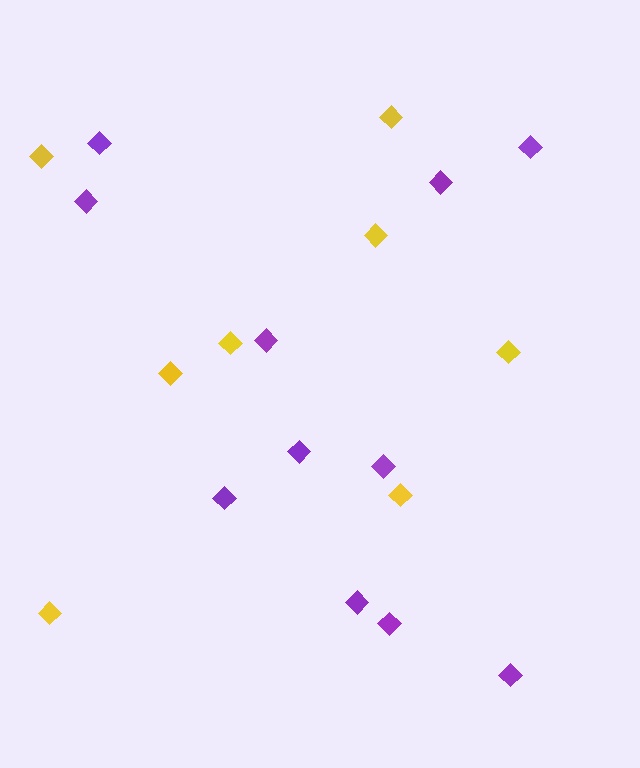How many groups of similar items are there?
There are 2 groups: one group of yellow diamonds (8) and one group of purple diamonds (11).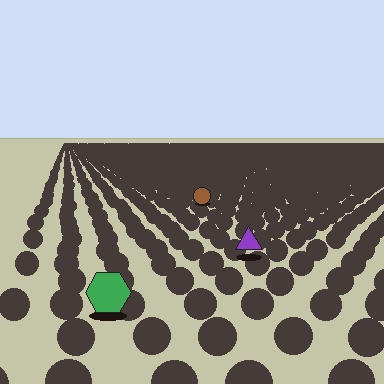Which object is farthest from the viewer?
The brown circle is farthest from the viewer. It appears smaller and the ground texture around it is denser.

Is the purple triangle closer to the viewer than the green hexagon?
No. The green hexagon is closer — you can tell from the texture gradient: the ground texture is coarser near it.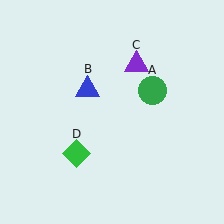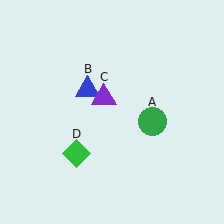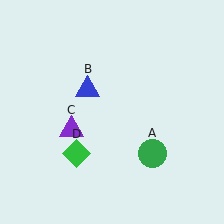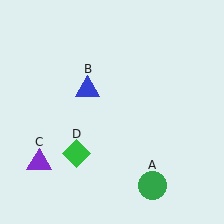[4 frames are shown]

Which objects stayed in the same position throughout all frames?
Blue triangle (object B) and green diamond (object D) remained stationary.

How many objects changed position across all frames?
2 objects changed position: green circle (object A), purple triangle (object C).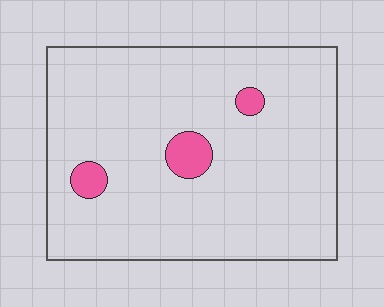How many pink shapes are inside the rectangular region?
3.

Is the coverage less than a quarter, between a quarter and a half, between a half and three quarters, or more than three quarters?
Less than a quarter.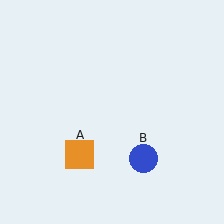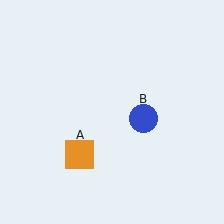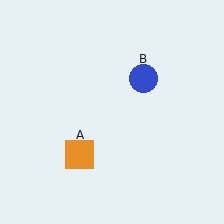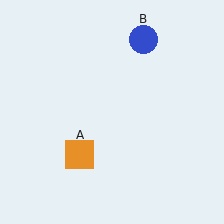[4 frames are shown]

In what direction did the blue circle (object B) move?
The blue circle (object B) moved up.